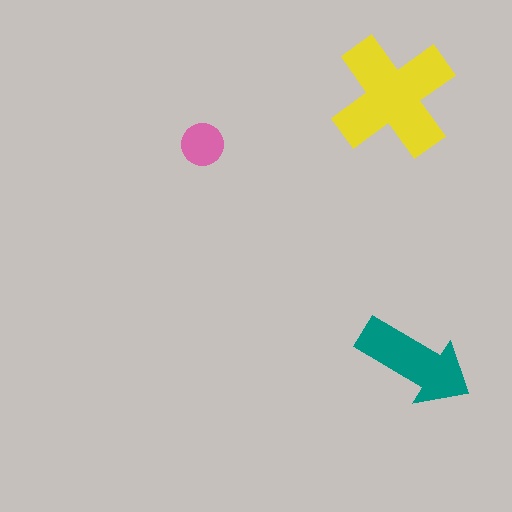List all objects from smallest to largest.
The pink circle, the teal arrow, the yellow cross.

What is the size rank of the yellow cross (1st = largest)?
1st.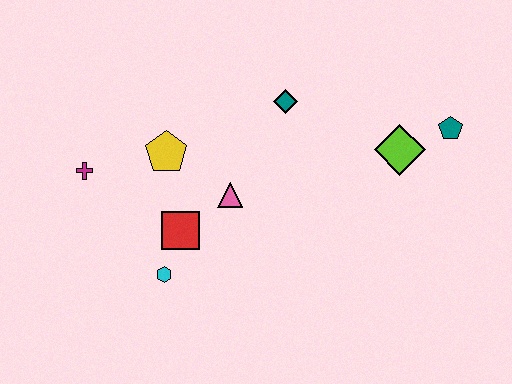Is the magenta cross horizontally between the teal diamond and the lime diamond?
No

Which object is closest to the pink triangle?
The red square is closest to the pink triangle.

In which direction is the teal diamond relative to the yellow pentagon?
The teal diamond is to the right of the yellow pentagon.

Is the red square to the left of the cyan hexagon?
No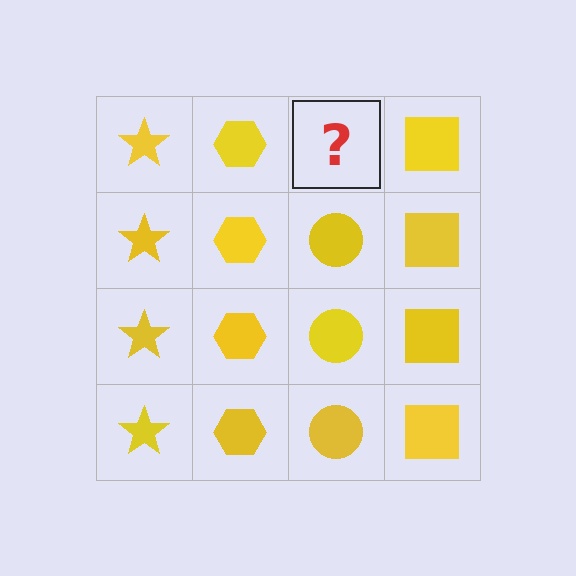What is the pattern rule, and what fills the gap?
The rule is that each column has a consistent shape. The gap should be filled with a yellow circle.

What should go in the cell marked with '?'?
The missing cell should contain a yellow circle.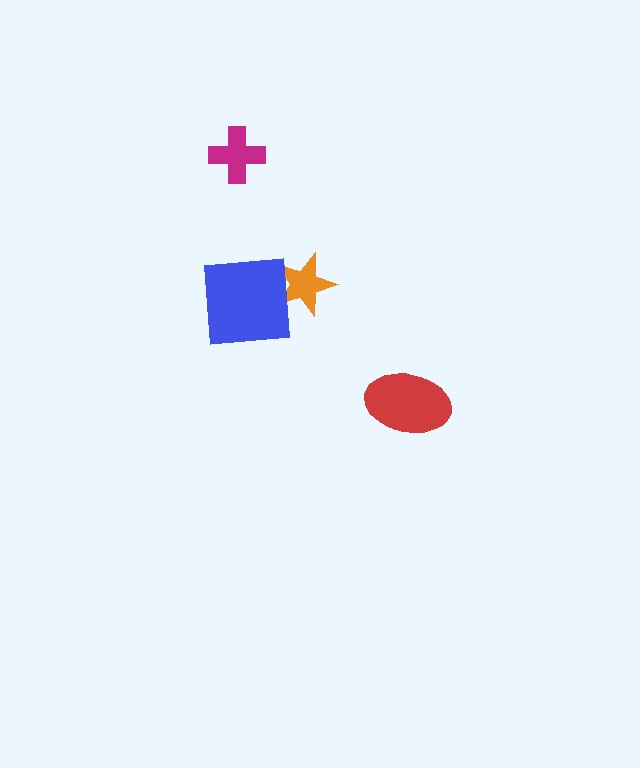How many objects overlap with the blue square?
1 object overlaps with the blue square.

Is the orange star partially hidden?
Yes, it is partially covered by another shape.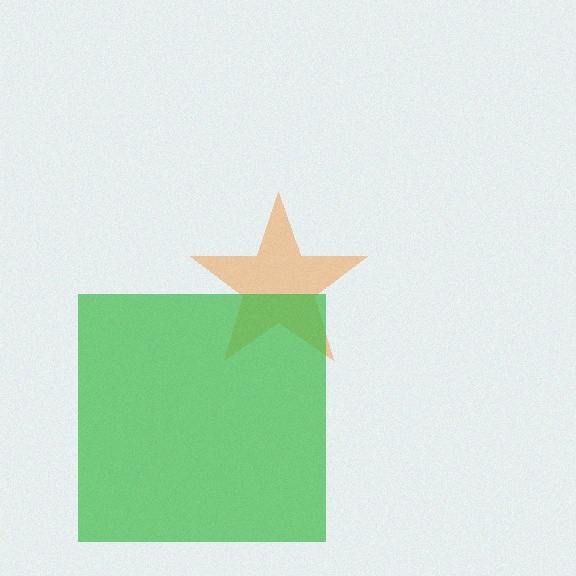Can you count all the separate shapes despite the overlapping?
Yes, there are 2 separate shapes.